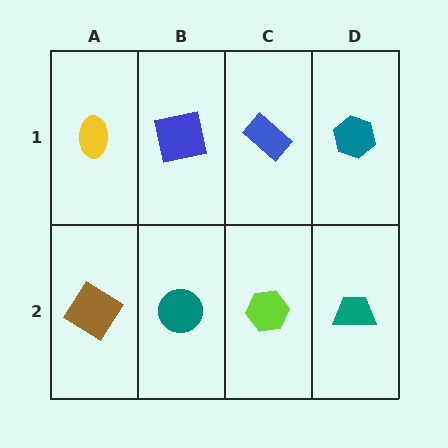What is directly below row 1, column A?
A brown diamond.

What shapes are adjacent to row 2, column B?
A blue square (row 1, column B), a brown diamond (row 2, column A), a lime hexagon (row 2, column C).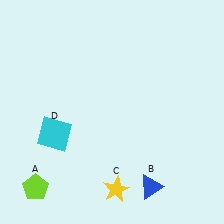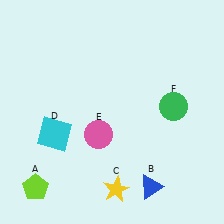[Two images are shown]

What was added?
A pink circle (E), a green circle (F) were added in Image 2.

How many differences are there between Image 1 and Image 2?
There are 2 differences between the two images.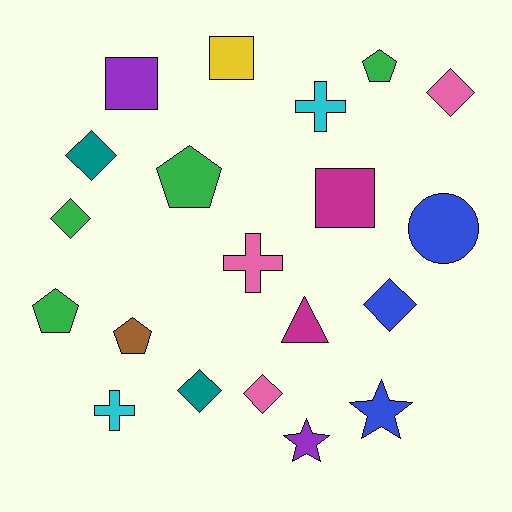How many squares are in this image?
There are 3 squares.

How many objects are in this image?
There are 20 objects.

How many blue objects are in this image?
There are 3 blue objects.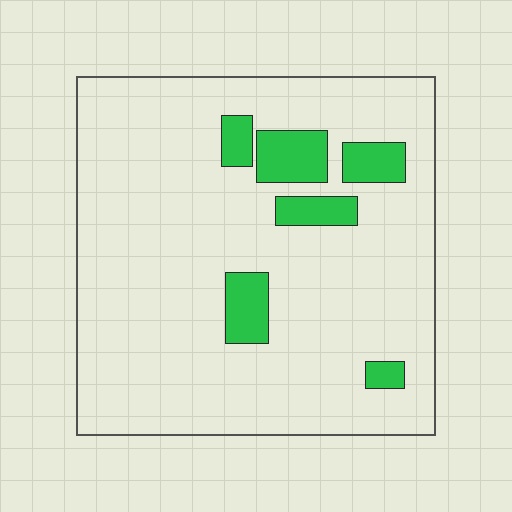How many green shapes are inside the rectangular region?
6.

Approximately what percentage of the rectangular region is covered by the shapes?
Approximately 10%.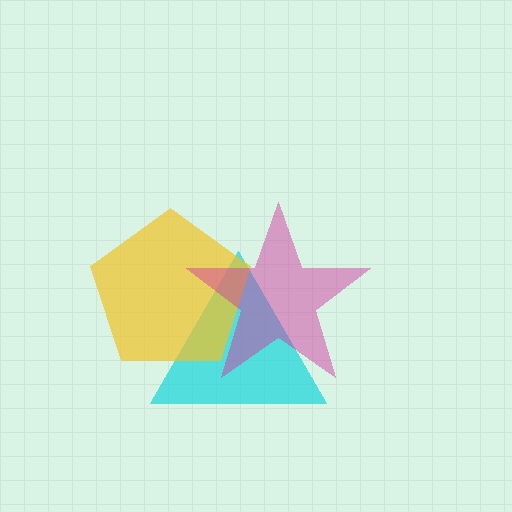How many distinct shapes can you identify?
There are 3 distinct shapes: a cyan triangle, a yellow pentagon, a magenta star.